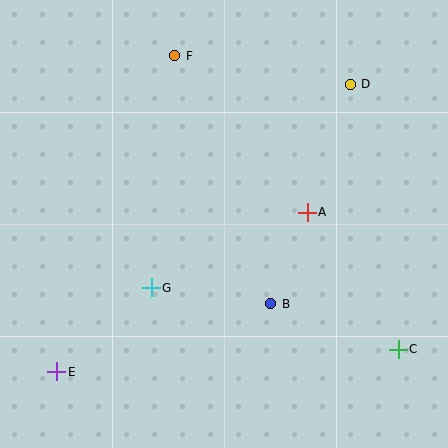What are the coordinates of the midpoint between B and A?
The midpoint between B and A is at (289, 258).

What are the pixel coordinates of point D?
Point D is at (350, 84).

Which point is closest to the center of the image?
Point A at (307, 212) is closest to the center.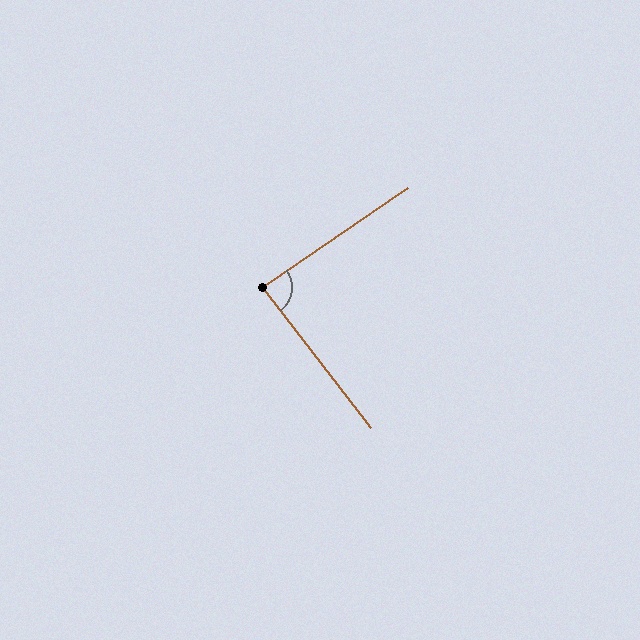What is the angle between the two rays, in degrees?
Approximately 87 degrees.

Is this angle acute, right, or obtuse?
It is approximately a right angle.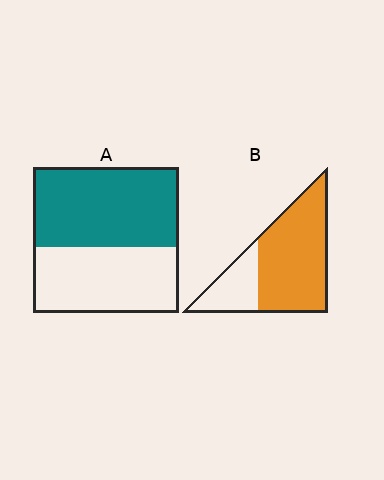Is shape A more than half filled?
Yes.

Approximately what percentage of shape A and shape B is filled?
A is approximately 55% and B is approximately 75%.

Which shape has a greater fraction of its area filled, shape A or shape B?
Shape B.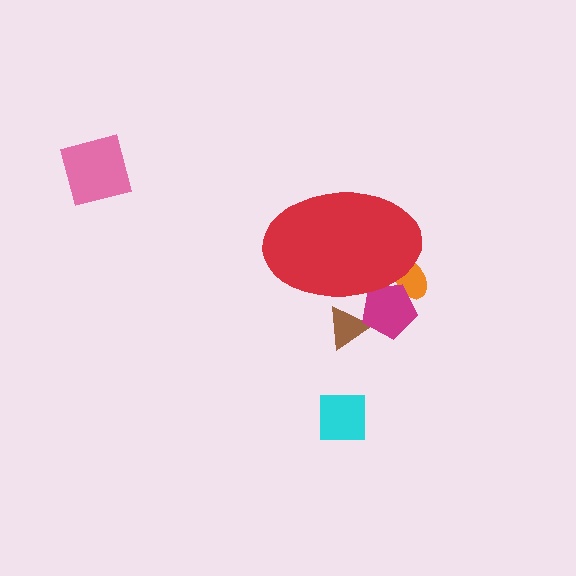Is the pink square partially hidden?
No, the pink square is fully visible.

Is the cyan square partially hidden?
No, the cyan square is fully visible.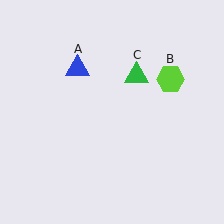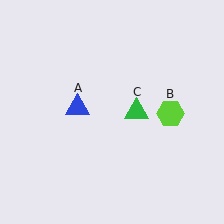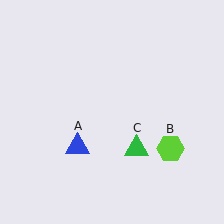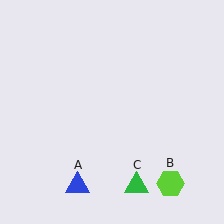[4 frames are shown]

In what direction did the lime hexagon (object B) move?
The lime hexagon (object B) moved down.